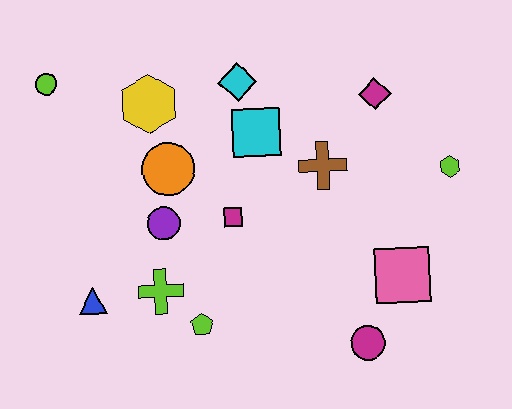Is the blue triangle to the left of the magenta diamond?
Yes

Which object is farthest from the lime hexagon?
The lime circle is farthest from the lime hexagon.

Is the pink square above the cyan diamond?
No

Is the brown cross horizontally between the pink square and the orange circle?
Yes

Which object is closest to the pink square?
The magenta circle is closest to the pink square.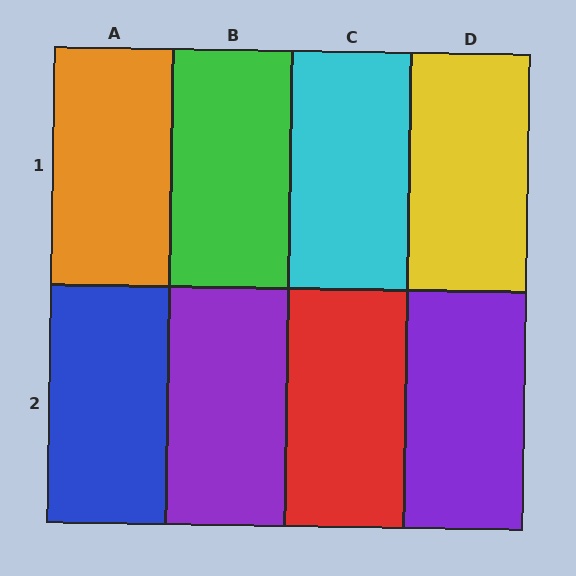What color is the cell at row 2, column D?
Purple.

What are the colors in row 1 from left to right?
Orange, green, cyan, yellow.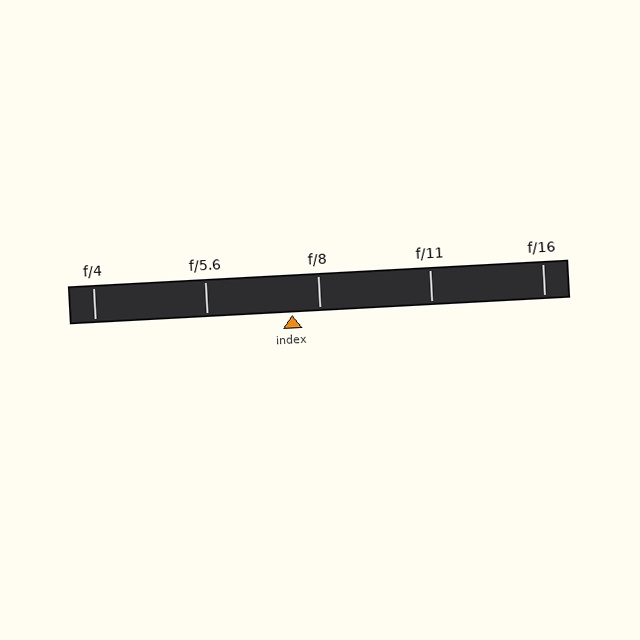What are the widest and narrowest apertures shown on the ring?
The widest aperture shown is f/4 and the narrowest is f/16.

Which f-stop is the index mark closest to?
The index mark is closest to f/8.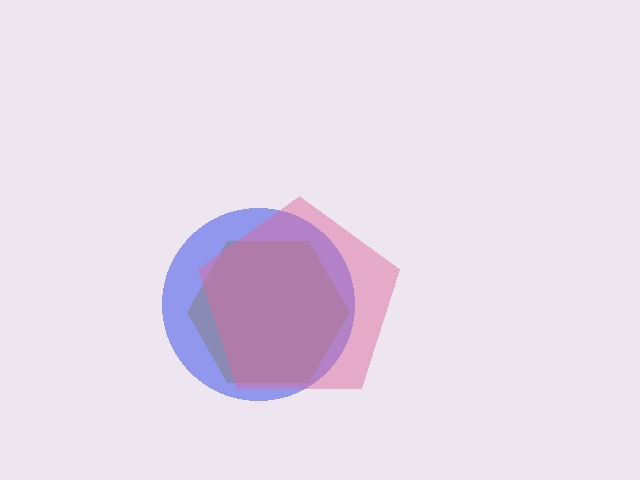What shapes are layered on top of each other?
The layered shapes are: a yellow hexagon, a blue circle, a pink pentagon.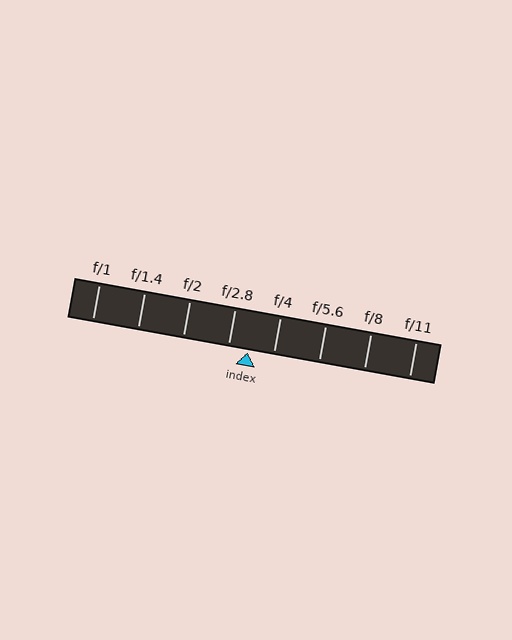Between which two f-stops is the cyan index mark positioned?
The index mark is between f/2.8 and f/4.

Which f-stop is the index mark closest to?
The index mark is closest to f/2.8.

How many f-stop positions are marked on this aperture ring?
There are 8 f-stop positions marked.